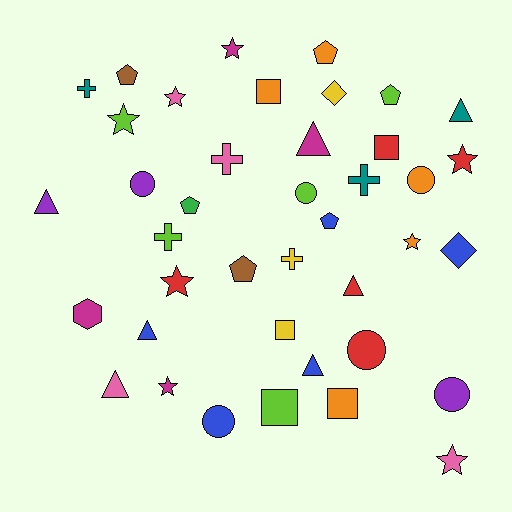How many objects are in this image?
There are 40 objects.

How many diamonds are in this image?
There are 2 diamonds.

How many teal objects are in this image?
There are 3 teal objects.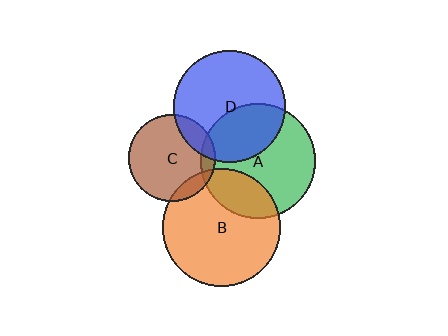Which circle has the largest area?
Circle B (orange).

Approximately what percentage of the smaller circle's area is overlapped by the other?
Approximately 25%.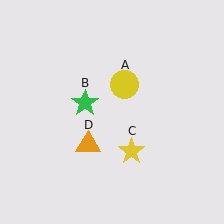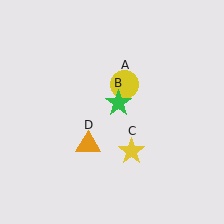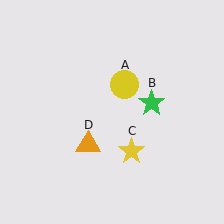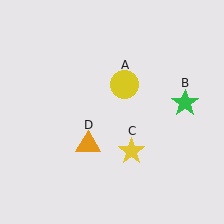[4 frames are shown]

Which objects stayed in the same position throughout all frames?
Yellow circle (object A) and yellow star (object C) and orange triangle (object D) remained stationary.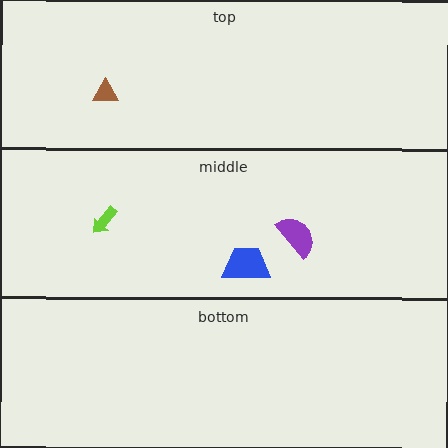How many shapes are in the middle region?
3.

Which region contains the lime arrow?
The middle region.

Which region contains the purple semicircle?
The middle region.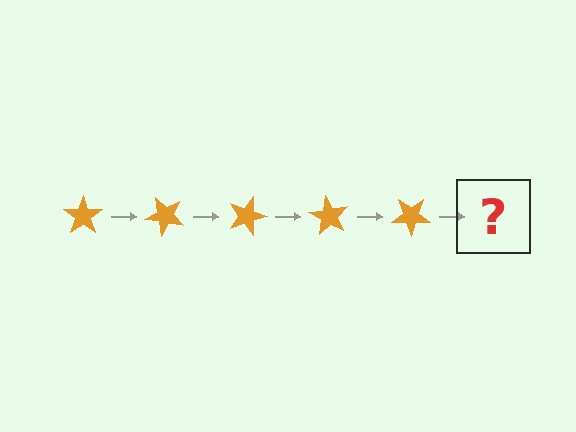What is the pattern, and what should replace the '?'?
The pattern is that the star rotates 45 degrees each step. The '?' should be an orange star rotated 225 degrees.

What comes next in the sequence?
The next element should be an orange star rotated 225 degrees.